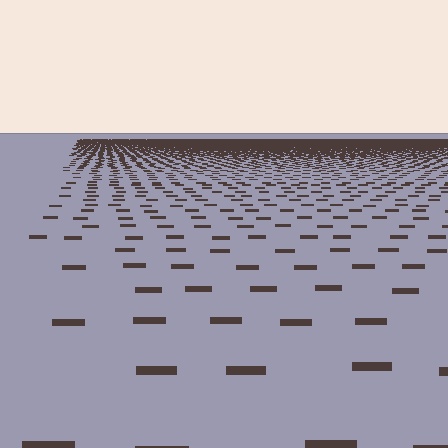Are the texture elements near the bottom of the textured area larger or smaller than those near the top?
Larger. Near the bottom, elements are closer to the viewer and appear at a bigger on-screen size.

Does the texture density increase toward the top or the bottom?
Density increases toward the top.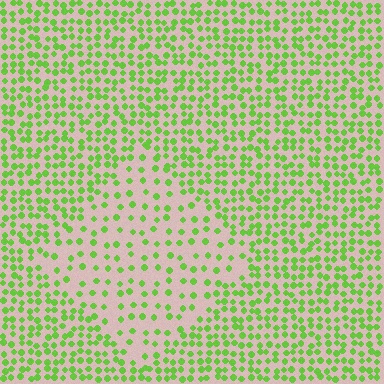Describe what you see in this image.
The image contains small lime elements arranged at two different densities. A diamond-shaped region is visible where the elements are less densely packed than the surrounding area.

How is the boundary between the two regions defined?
The boundary is defined by a change in element density (approximately 2.2x ratio). All elements are the same color, size, and shape.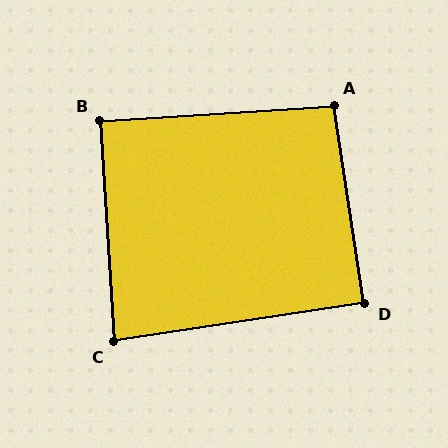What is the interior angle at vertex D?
Approximately 90 degrees (approximately right).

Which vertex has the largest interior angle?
A, at approximately 95 degrees.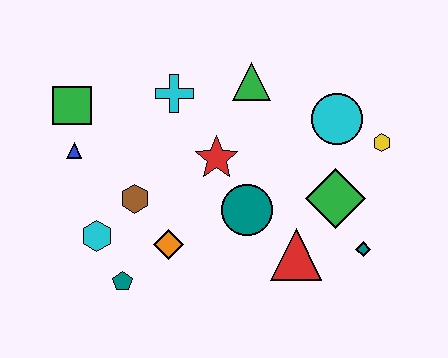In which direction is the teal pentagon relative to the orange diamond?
The teal pentagon is to the left of the orange diamond.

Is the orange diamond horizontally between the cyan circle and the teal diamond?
No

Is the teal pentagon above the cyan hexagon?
No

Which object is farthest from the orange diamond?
The yellow hexagon is farthest from the orange diamond.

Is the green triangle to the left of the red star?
No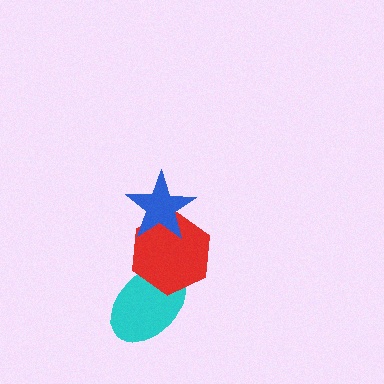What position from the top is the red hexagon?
The red hexagon is 2nd from the top.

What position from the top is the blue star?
The blue star is 1st from the top.